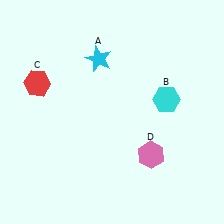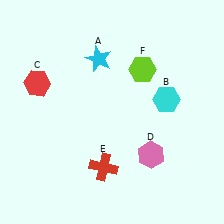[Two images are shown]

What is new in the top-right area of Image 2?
A lime hexagon (F) was added in the top-right area of Image 2.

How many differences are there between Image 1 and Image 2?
There are 2 differences between the two images.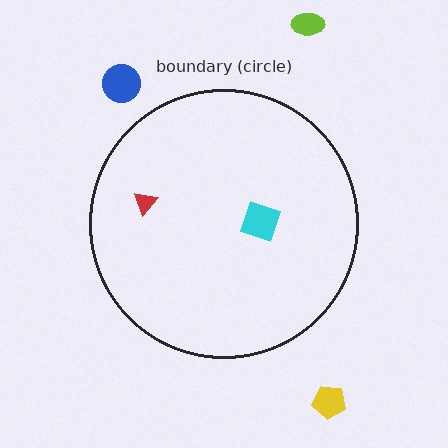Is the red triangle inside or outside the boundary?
Inside.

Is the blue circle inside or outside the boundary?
Outside.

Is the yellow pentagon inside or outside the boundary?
Outside.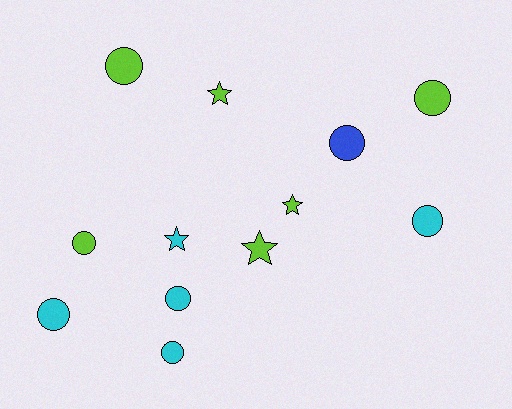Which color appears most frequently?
Lime, with 6 objects.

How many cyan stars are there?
There is 1 cyan star.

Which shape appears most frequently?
Circle, with 8 objects.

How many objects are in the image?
There are 12 objects.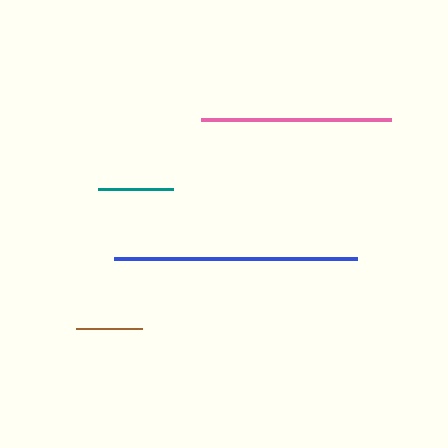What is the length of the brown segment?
The brown segment is approximately 67 pixels long.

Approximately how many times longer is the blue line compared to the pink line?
The blue line is approximately 1.3 times the length of the pink line.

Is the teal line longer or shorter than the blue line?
The blue line is longer than the teal line.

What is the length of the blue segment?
The blue segment is approximately 243 pixels long.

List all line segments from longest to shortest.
From longest to shortest: blue, pink, teal, brown.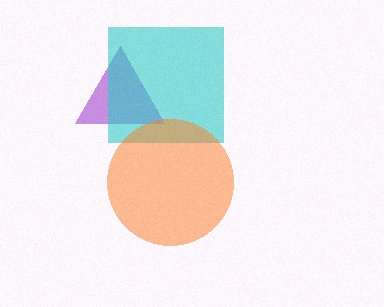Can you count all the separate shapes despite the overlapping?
Yes, there are 3 separate shapes.